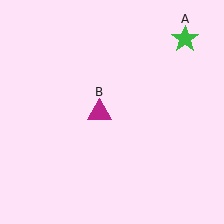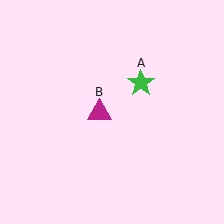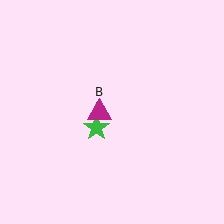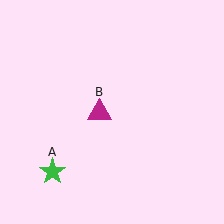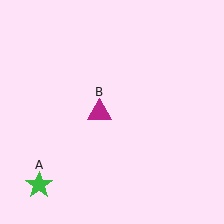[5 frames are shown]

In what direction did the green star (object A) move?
The green star (object A) moved down and to the left.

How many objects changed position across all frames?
1 object changed position: green star (object A).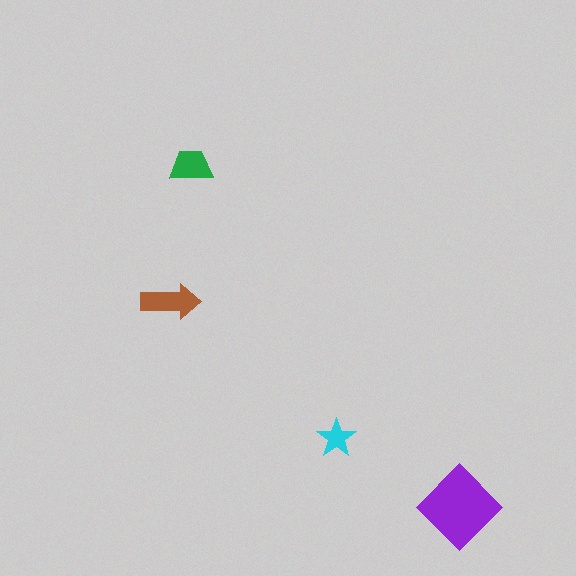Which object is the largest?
The purple diamond.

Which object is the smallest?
The cyan star.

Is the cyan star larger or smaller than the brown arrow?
Smaller.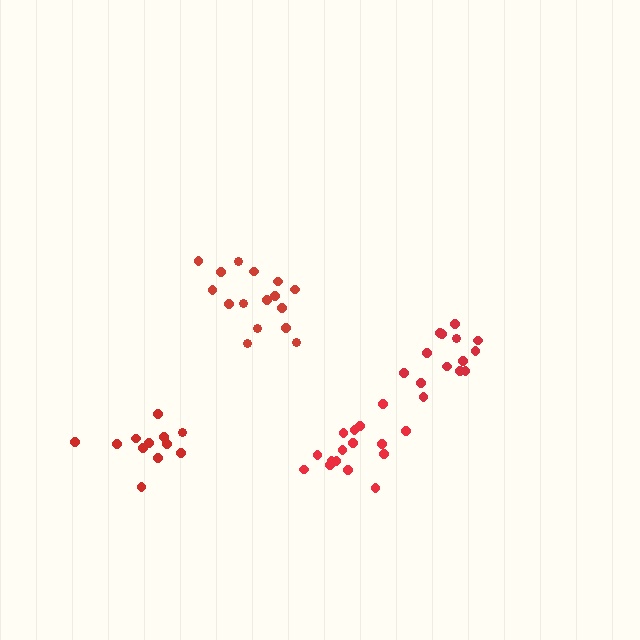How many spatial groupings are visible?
There are 4 spatial groupings.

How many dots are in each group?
Group 1: 16 dots, Group 2: 12 dots, Group 3: 16 dots, Group 4: 14 dots (58 total).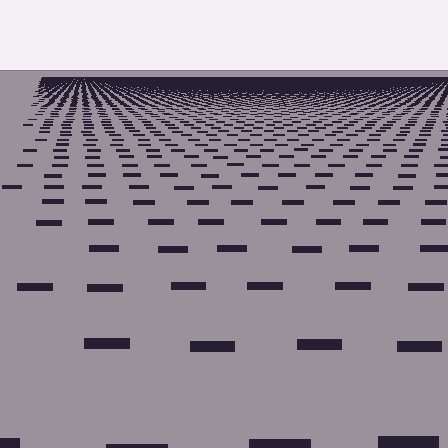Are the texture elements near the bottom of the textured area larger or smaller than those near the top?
Larger. Near the bottom, elements are closer to the viewer and appear at a bigger on-screen size.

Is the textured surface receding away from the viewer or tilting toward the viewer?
The surface is receding away from the viewer. Texture elements get smaller and denser toward the top.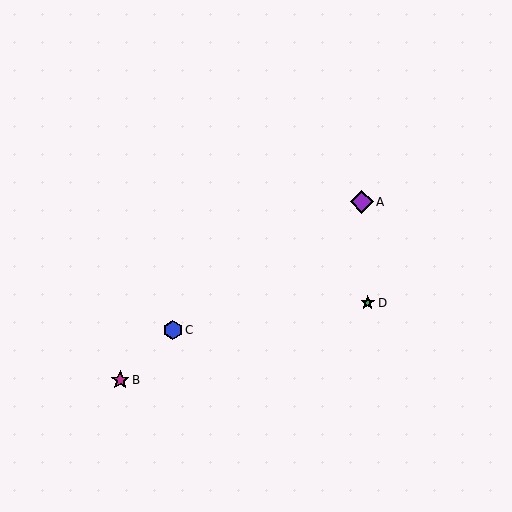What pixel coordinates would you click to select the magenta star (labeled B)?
Click at (120, 380) to select the magenta star B.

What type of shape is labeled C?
Shape C is a blue hexagon.